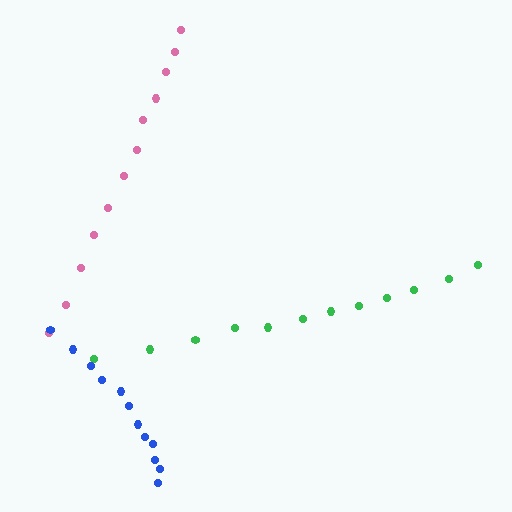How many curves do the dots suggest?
There are 3 distinct paths.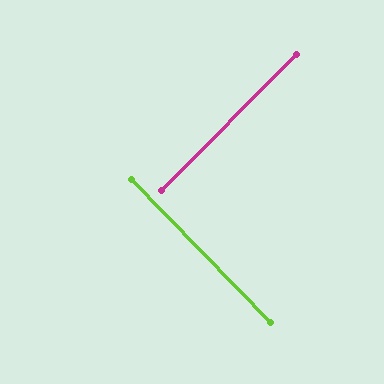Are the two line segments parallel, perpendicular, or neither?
Perpendicular — they meet at approximately 89°.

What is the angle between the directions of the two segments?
Approximately 89 degrees.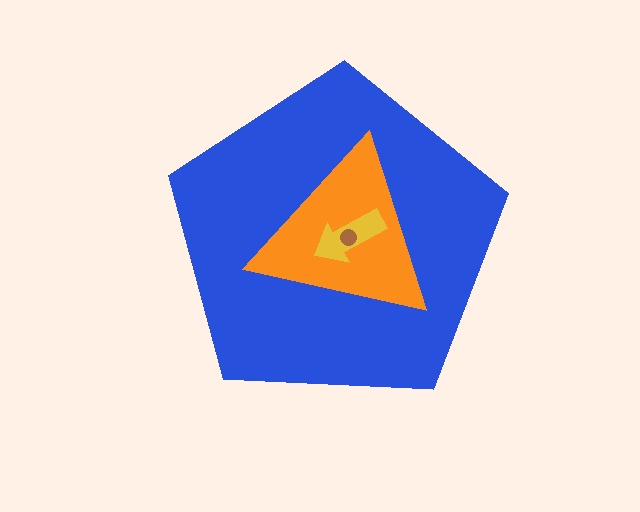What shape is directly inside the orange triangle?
The yellow arrow.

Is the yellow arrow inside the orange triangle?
Yes.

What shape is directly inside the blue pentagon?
The orange triangle.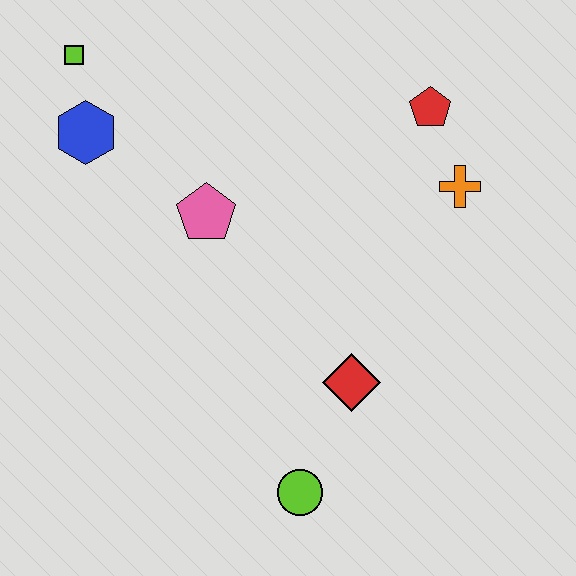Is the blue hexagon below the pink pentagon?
No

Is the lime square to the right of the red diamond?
No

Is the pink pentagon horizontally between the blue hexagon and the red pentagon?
Yes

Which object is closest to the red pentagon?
The orange cross is closest to the red pentagon.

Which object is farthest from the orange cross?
The lime square is farthest from the orange cross.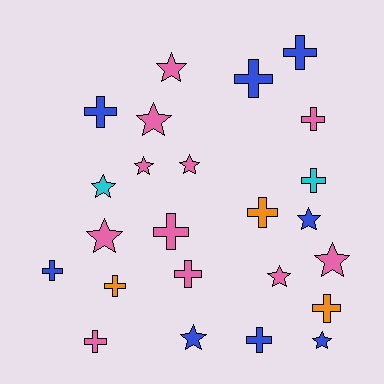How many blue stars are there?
There are 3 blue stars.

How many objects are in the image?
There are 24 objects.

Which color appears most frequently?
Pink, with 11 objects.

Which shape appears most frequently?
Cross, with 13 objects.